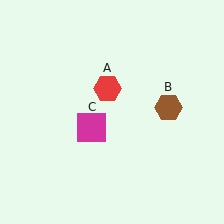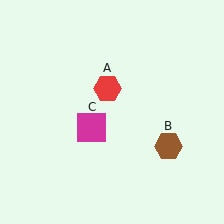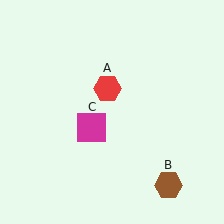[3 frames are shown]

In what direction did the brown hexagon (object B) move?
The brown hexagon (object B) moved down.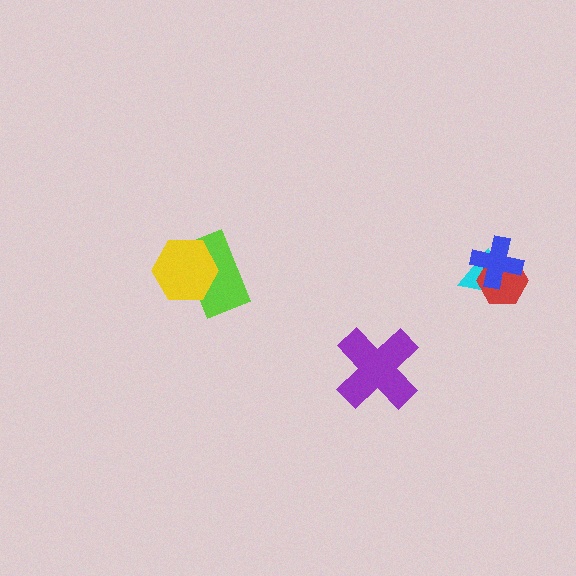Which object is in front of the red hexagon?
The blue cross is in front of the red hexagon.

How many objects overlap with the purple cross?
0 objects overlap with the purple cross.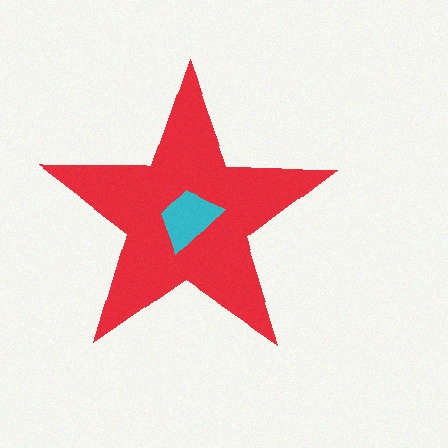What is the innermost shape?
The cyan trapezoid.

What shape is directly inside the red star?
The cyan trapezoid.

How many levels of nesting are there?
2.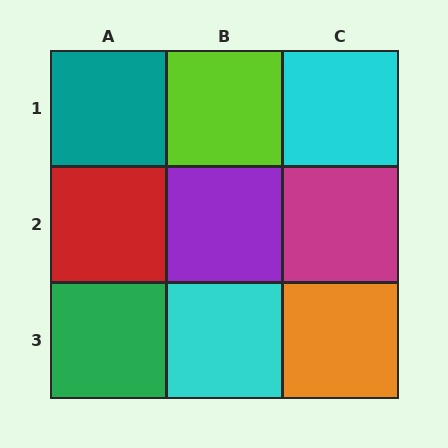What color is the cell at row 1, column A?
Teal.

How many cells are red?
1 cell is red.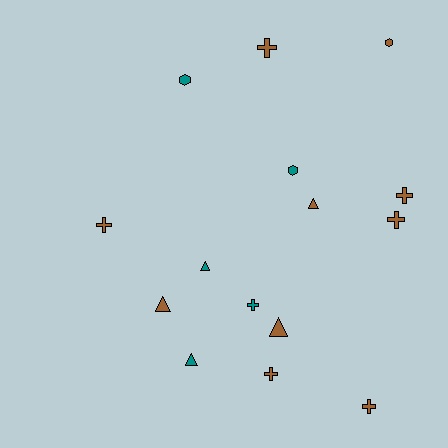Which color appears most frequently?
Brown, with 10 objects.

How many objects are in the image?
There are 15 objects.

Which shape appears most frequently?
Cross, with 7 objects.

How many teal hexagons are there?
There are 2 teal hexagons.